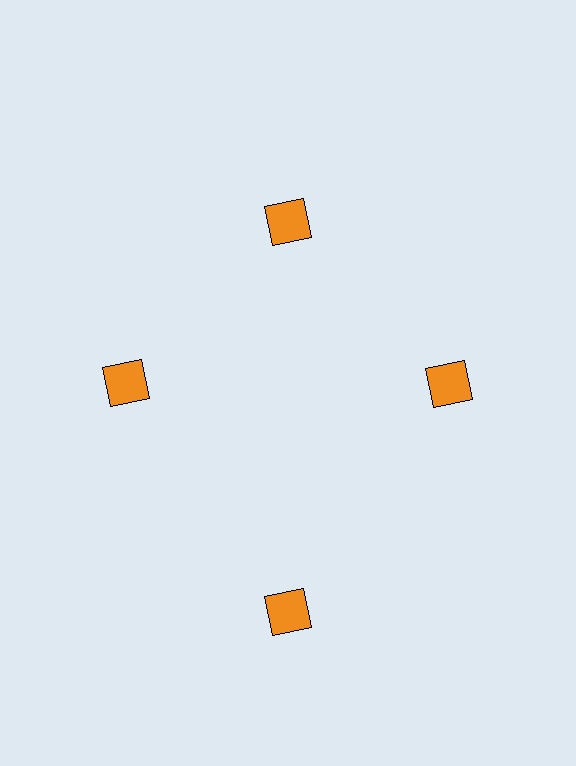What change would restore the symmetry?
The symmetry would be restored by moving it inward, back onto the ring so that all 4 squares sit at equal angles and equal distance from the center.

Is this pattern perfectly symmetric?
No. The 4 orange squares are arranged in a ring, but one element near the 6 o'clock position is pushed outward from the center, breaking the 4-fold rotational symmetry.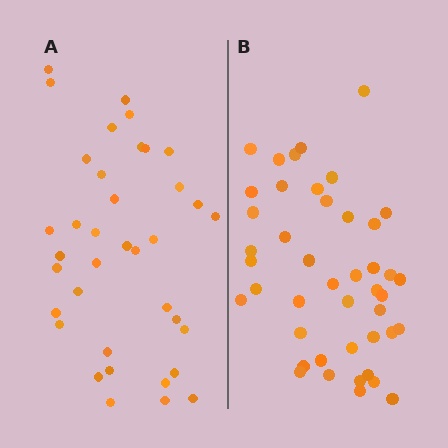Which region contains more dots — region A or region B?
Region B (the right region) has more dots.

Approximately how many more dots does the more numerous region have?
Region B has roughly 8 or so more dots than region A.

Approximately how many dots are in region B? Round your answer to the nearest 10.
About 40 dots. (The exact count is 44, which rounds to 40.)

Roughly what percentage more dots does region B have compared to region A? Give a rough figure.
About 20% more.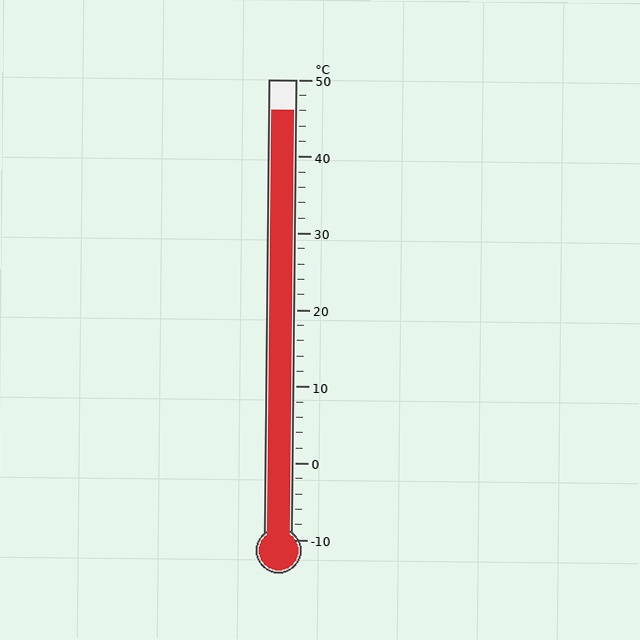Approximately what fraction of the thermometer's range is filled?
The thermometer is filled to approximately 95% of its range.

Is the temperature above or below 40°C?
The temperature is above 40°C.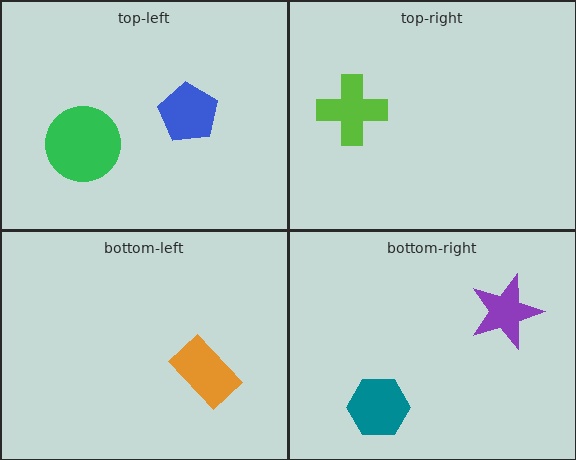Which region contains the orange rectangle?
The bottom-left region.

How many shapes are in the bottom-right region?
2.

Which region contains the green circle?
The top-left region.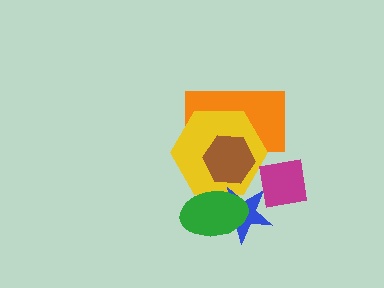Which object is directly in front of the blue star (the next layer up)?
The green ellipse is directly in front of the blue star.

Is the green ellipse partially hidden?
No, no other shape covers it.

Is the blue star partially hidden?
Yes, it is partially covered by another shape.